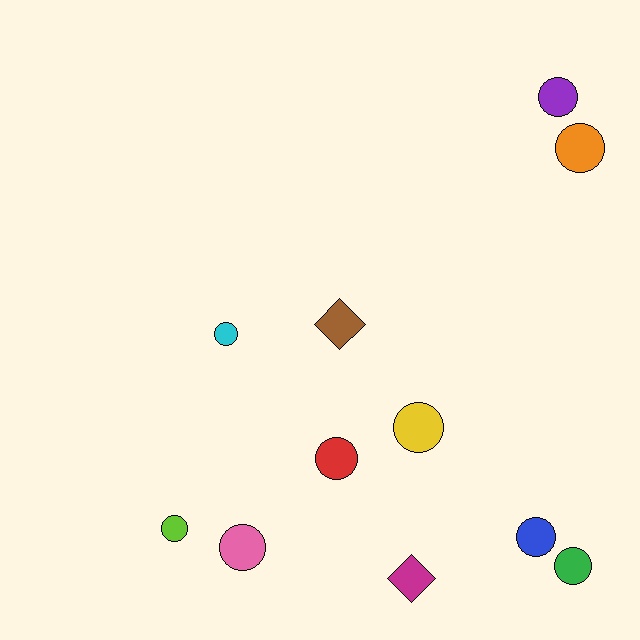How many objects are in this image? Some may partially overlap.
There are 11 objects.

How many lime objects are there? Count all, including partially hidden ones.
There is 1 lime object.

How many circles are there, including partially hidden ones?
There are 9 circles.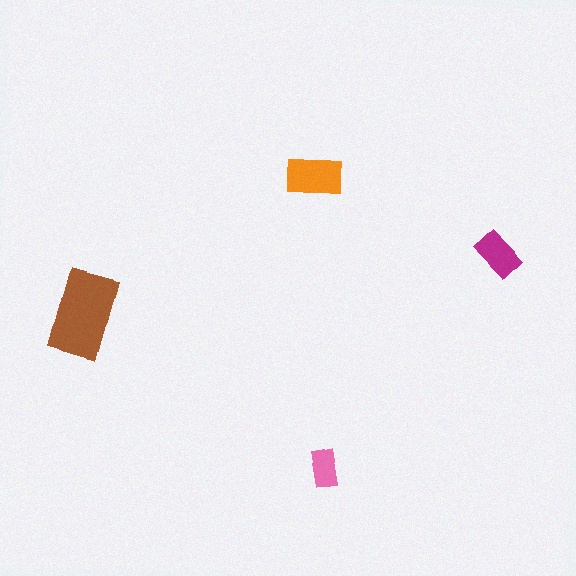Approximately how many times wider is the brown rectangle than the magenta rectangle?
About 2 times wider.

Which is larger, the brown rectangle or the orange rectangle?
The brown one.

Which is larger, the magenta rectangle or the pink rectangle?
The magenta one.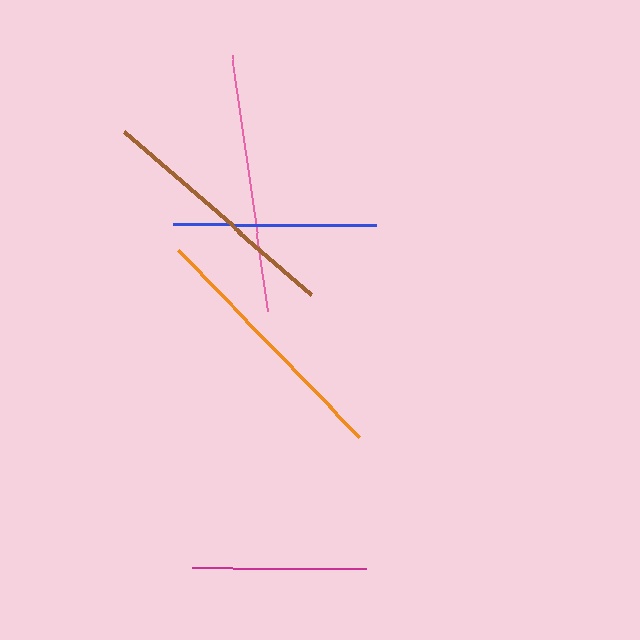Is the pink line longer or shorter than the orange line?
The orange line is longer than the pink line.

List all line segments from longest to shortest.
From longest to shortest: orange, pink, brown, blue, magenta.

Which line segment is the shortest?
The magenta line is the shortest at approximately 173 pixels.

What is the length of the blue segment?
The blue segment is approximately 203 pixels long.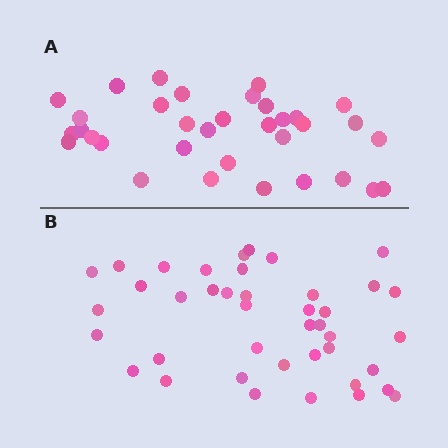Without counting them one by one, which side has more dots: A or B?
Region B (the bottom region) has more dots.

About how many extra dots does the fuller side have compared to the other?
Region B has roughly 8 or so more dots than region A.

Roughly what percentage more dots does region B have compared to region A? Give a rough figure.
About 20% more.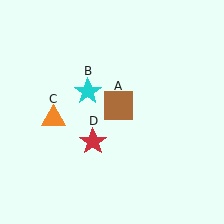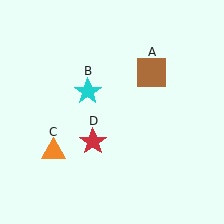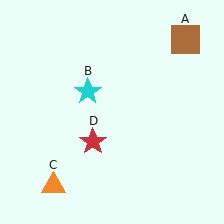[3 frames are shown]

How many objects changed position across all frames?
2 objects changed position: brown square (object A), orange triangle (object C).